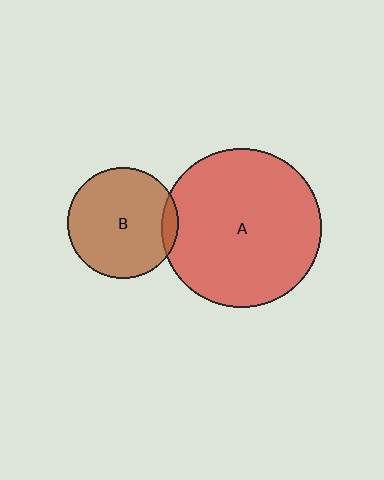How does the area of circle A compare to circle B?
Approximately 2.1 times.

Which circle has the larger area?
Circle A (red).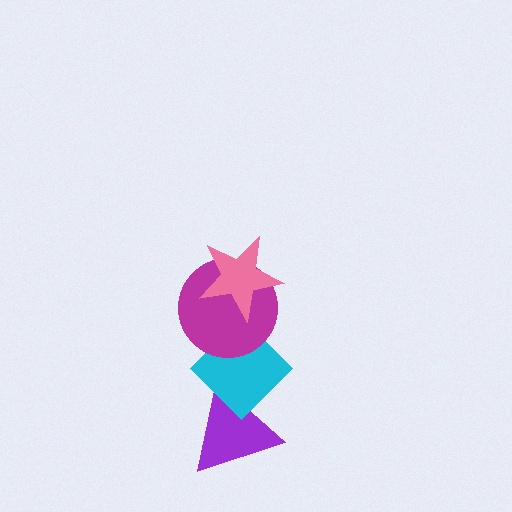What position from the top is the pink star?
The pink star is 1st from the top.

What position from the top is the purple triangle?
The purple triangle is 4th from the top.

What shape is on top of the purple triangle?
The cyan diamond is on top of the purple triangle.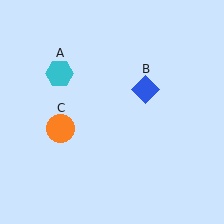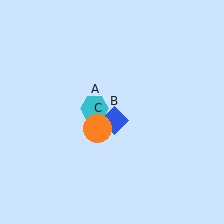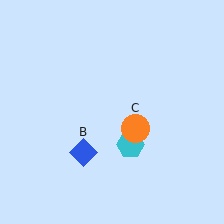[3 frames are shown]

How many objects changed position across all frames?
3 objects changed position: cyan hexagon (object A), blue diamond (object B), orange circle (object C).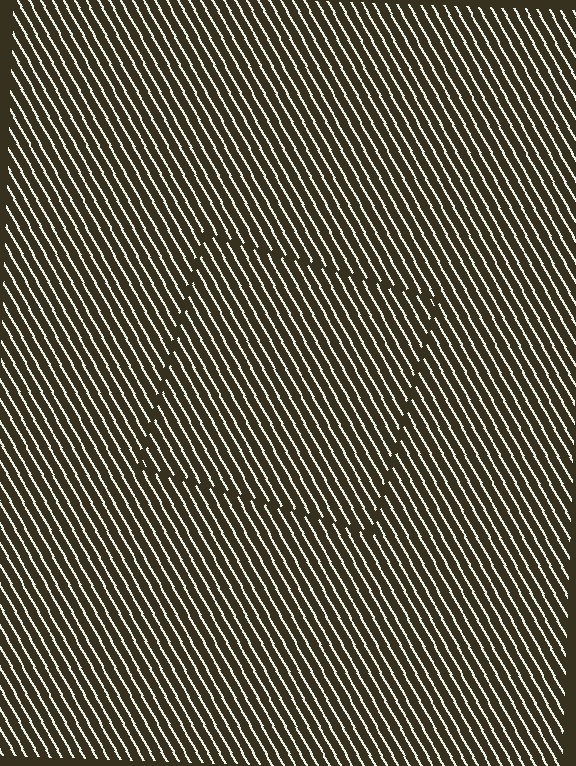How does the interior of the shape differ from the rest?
The interior of the shape contains the same grating, shifted by half a period — the contour is defined by the phase discontinuity where line-ends from the inner and outer gratings abut.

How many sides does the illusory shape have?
4 sides — the line-ends trace a square.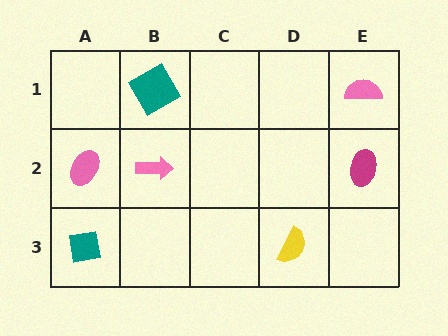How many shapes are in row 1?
2 shapes.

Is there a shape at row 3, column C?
No, that cell is empty.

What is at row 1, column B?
A teal square.